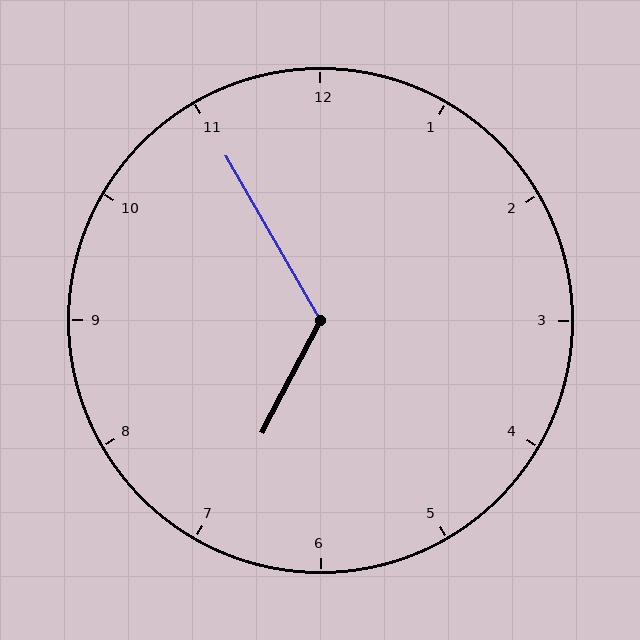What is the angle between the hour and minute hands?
Approximately 122 degrees.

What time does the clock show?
6:55.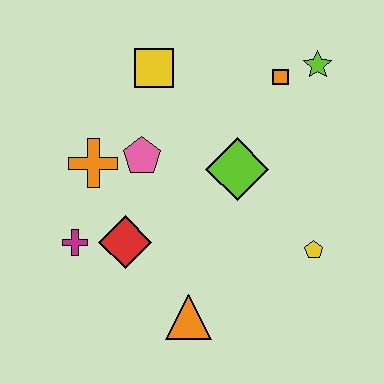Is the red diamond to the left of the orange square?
Yes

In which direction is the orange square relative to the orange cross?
The orange square is to the right of the orange cross.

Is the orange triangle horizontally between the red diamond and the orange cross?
No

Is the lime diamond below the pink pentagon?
Yes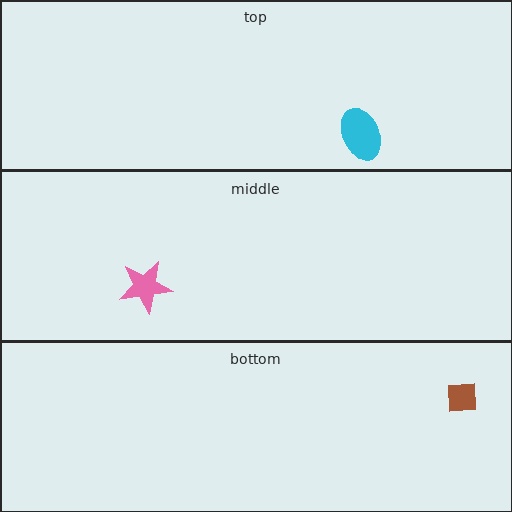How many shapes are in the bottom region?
1.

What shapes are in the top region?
The cyan ellipse.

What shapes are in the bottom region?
The brown square.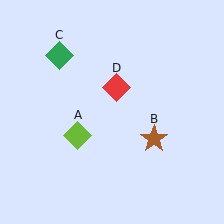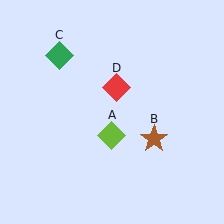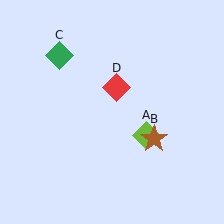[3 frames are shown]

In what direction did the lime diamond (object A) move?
The lime diamond (object A) moved right.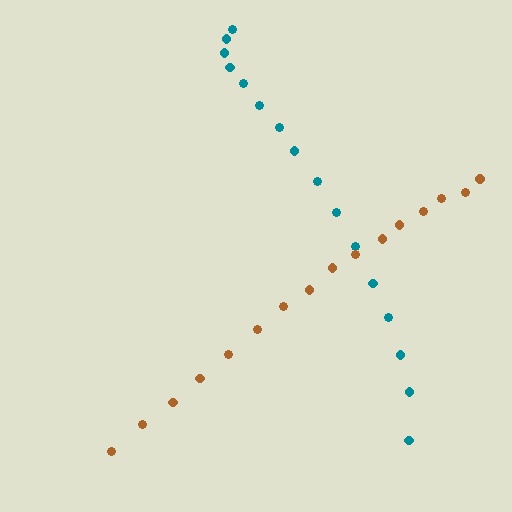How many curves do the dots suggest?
There are 2 distinct paths.